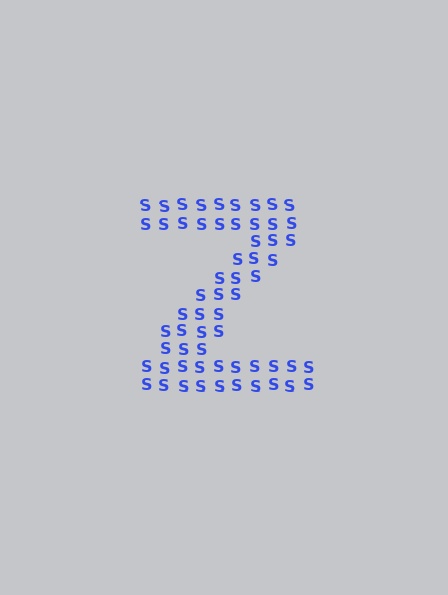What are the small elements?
The small elements are letter S's.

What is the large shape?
The large shape is the letter Z.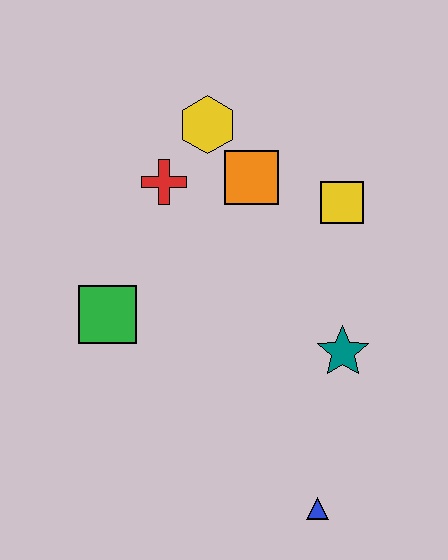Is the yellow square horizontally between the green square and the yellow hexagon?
No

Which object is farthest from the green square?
The blue triangle is farthest from the green square.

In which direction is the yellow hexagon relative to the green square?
The yellow hexagon is above the green square.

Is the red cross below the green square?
No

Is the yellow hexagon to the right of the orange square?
No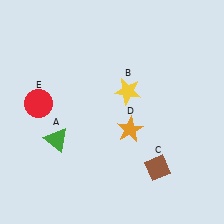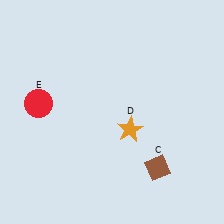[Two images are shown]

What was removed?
The yellow star (B), the green triangle (A) were removed in Image 2.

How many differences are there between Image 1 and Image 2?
There are 2 differences between the two images.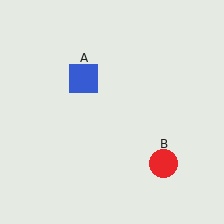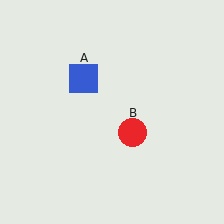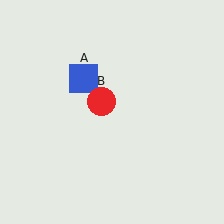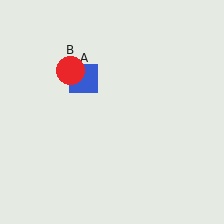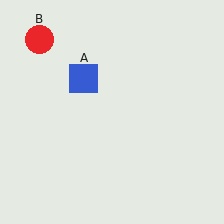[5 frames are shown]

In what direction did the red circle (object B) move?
The red circle (object B) moved up and to the left.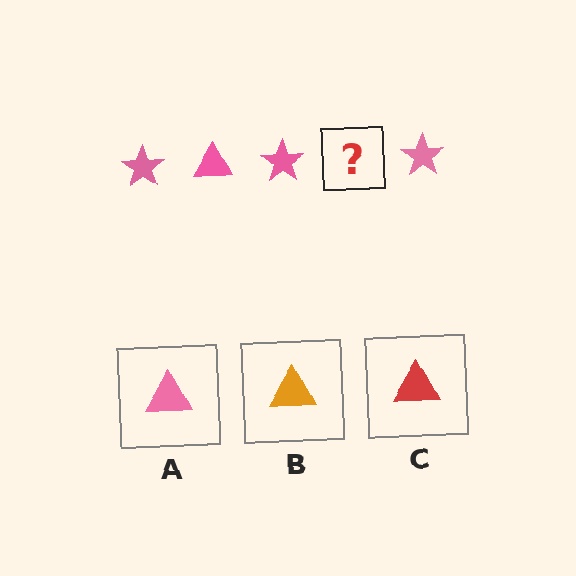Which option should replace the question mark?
Option A.